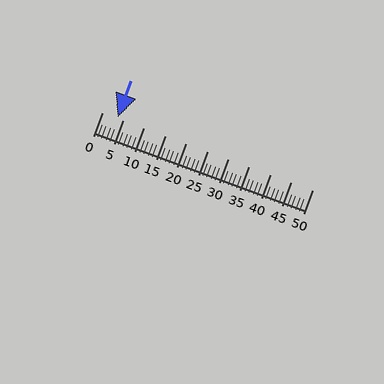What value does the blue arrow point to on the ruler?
The blue arrow points to approximately 4.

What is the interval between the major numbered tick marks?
The major tick marks are spaced 5 units apart.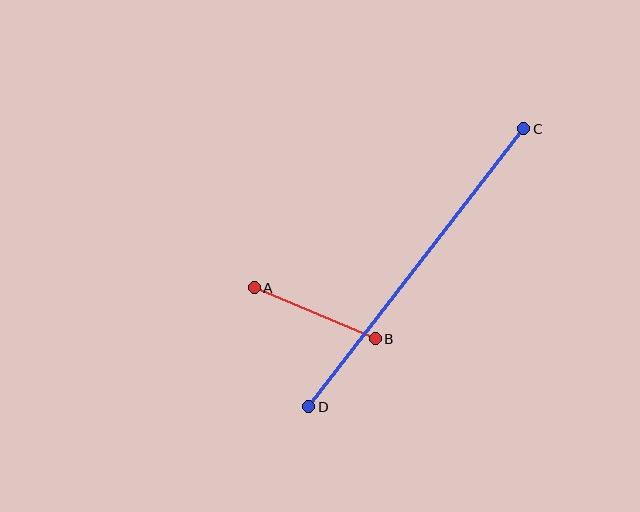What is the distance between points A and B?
The distance is approximately 131 pixels.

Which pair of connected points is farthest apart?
Points C and D are farthest apart.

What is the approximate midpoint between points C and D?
The midpoint is at approximately (416, 268) pixels.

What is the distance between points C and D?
The distance is approximately 351 pixels.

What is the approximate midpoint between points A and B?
The midpoint is at approximately (315, 313) pixels.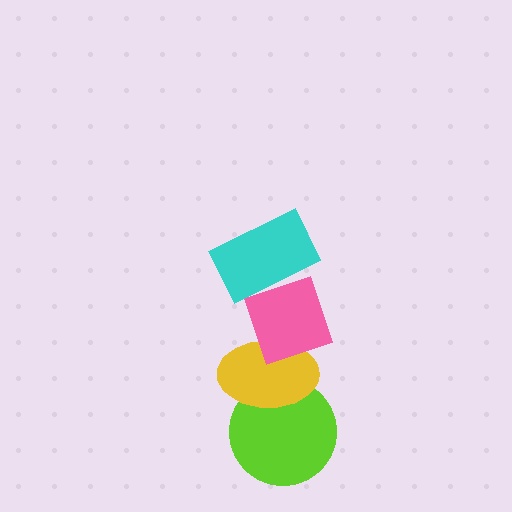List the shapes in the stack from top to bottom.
From top to bottom: the cyan rectangle, the pink diamond, the yellow ellipse, the lime circle.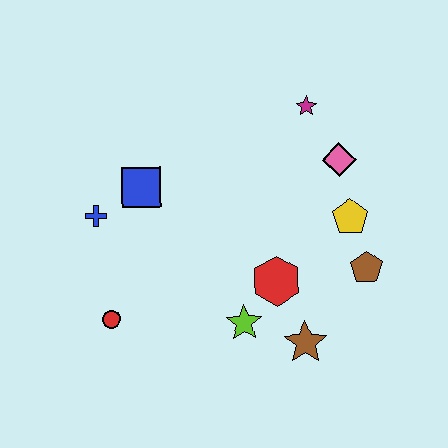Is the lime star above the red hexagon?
No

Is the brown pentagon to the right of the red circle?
Yes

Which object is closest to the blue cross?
The blue square is closest to the blue cross.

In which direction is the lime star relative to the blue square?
The lime star is below the blue square.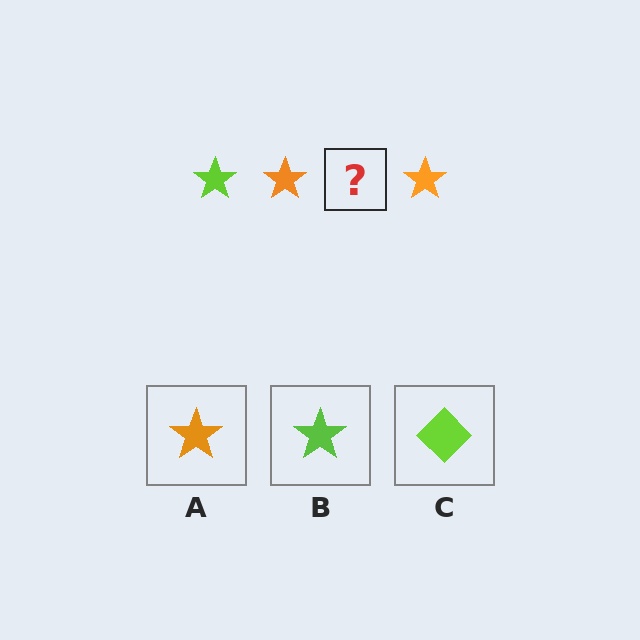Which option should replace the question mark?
Option B.